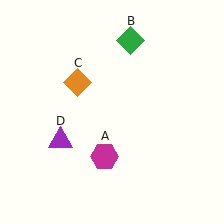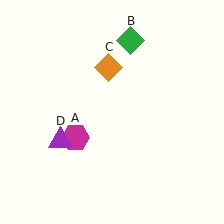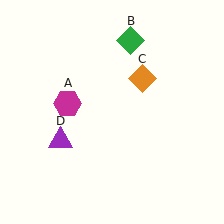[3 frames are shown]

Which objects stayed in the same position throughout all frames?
Green diamond (object B) and purple triangle (object D) remained stationary.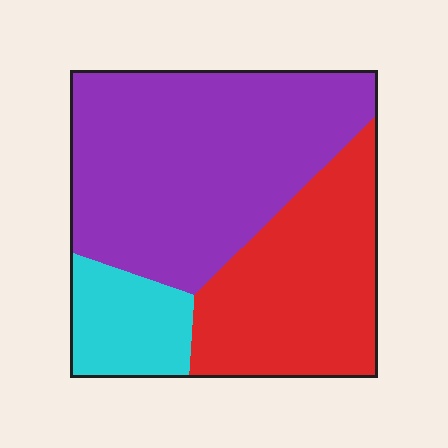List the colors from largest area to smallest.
From largest to smallest: purple, red, cyan.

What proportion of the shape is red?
Red covers roughly 35% of the shape.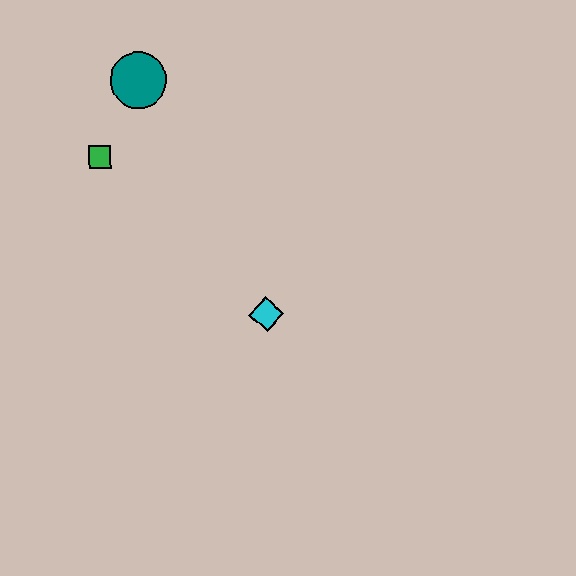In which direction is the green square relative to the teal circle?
The green square is below the teal circle.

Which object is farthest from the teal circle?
The cyan diamond is farthest from the teal circle.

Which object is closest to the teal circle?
The green square is closest to the teal circle.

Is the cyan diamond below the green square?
Yes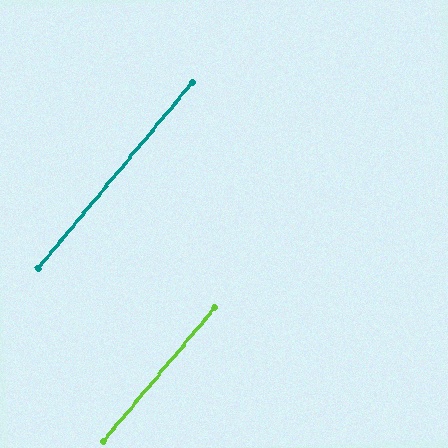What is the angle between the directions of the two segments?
Approximately 0 degrees.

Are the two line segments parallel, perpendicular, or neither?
Parallel — their directions differ by only 0.2°.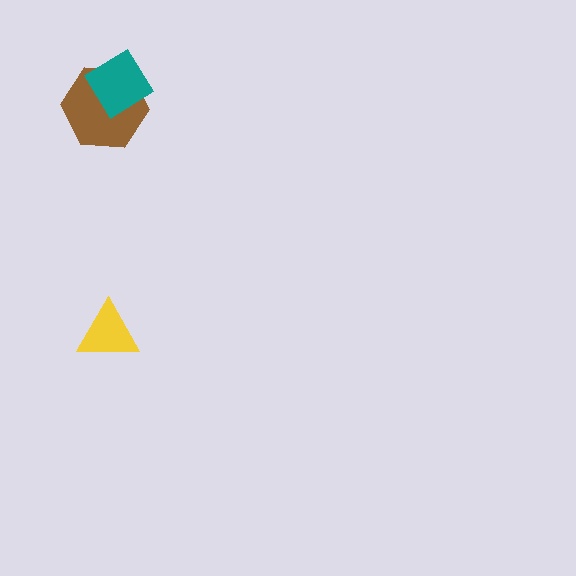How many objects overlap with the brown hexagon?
1 object overlaps with the brown hexagon.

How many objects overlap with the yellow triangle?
0 objects overlap with the yellow triangle.